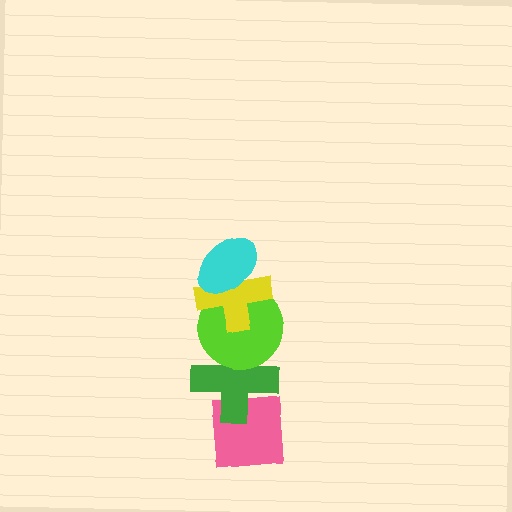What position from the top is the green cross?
The green cross is 4th from the top.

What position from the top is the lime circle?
The lime circle is 3rd from the top.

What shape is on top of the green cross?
The lime circle is on top of the green cross.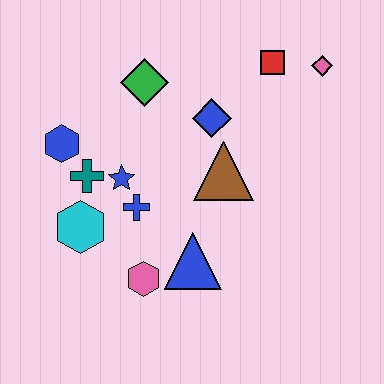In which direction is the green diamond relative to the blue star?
The green diamond is above the blue star.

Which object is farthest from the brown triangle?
The blue hexagon is farthest from the brown triangle.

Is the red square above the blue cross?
Yes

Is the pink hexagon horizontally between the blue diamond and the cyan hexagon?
Yes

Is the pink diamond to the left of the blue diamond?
No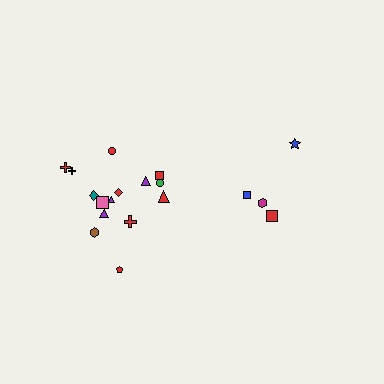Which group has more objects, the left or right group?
The left group.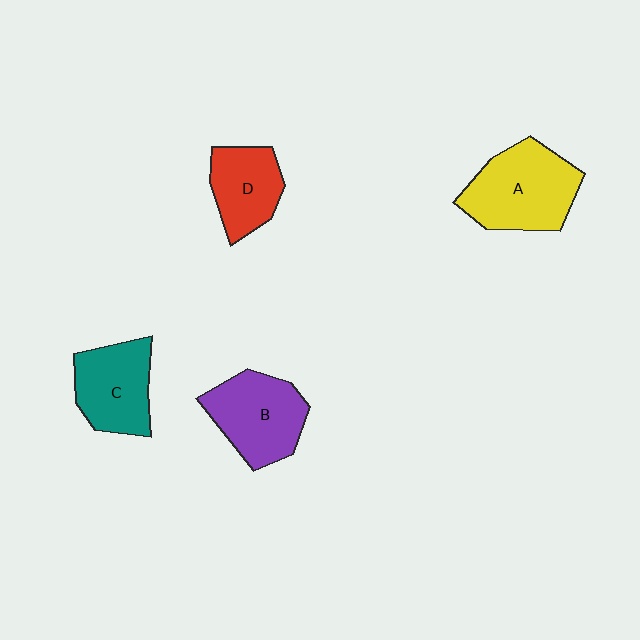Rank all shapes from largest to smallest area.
From largest to smallest: A (yellow), B (purple), C (teal), D (red).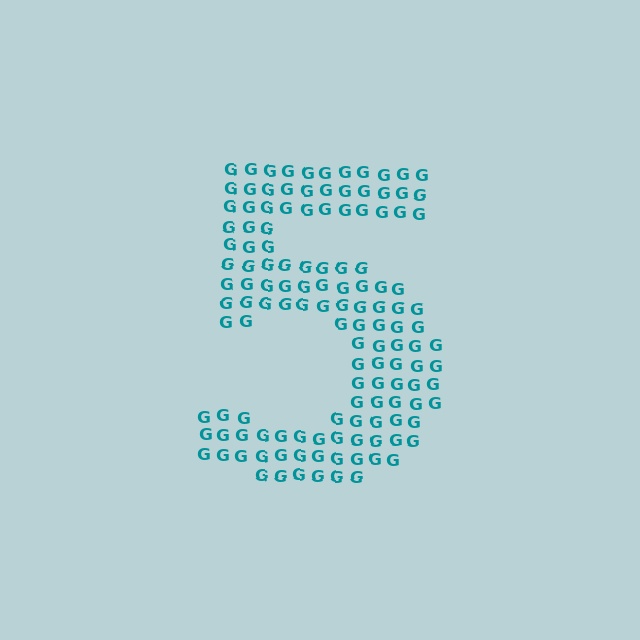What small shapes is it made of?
It is made of small letter G's.